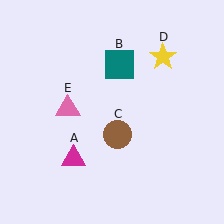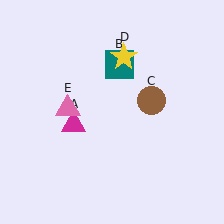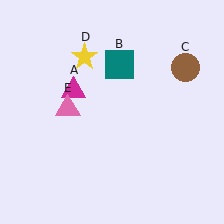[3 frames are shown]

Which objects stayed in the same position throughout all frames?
Teal square (object B) and pink triangle (object E) remained stationary.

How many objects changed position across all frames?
3 objects changed position: magenta triangle (object A), brown circle (object C), yellow star (object D).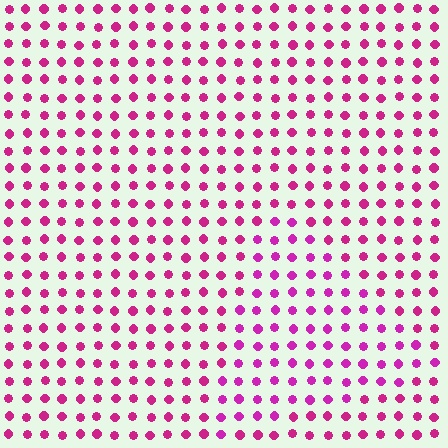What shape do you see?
I see a triangle.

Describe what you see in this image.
The image is filled with small magenta elements in a uniform arrangement. A triangle-shaped region is visible where the elements are tinted to a slightly different hue, forming a subtle color boundary.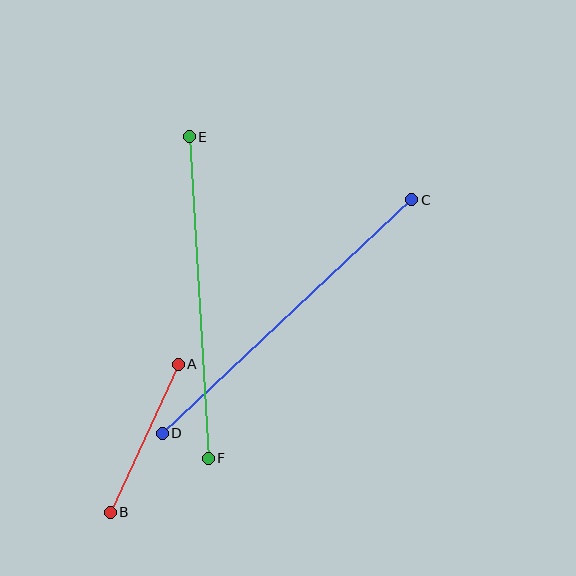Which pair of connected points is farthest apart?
Points C and D are farthest apart.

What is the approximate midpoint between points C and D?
The midpoint is at approximately (287, 317) pixels.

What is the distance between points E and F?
The distance is approximately 322 pixels.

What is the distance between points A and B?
The distance is approximately 163 pixels.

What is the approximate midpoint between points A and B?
The midpoint is at approximately (144, 438) pixels.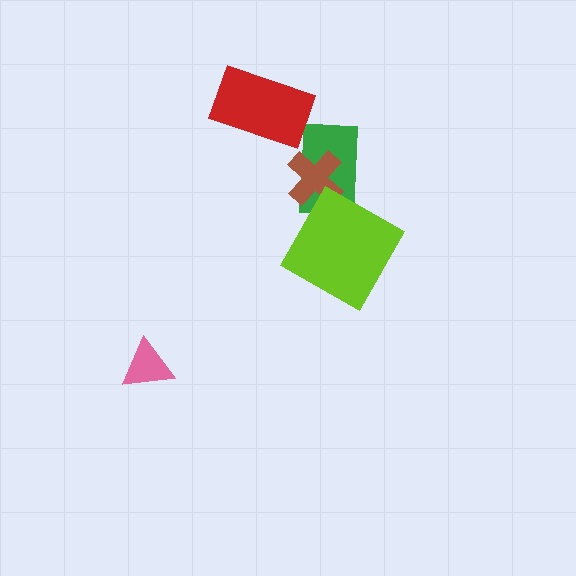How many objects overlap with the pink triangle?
0 objects overlap with the pink triangle.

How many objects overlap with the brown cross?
1 object overlaps with the brown cross.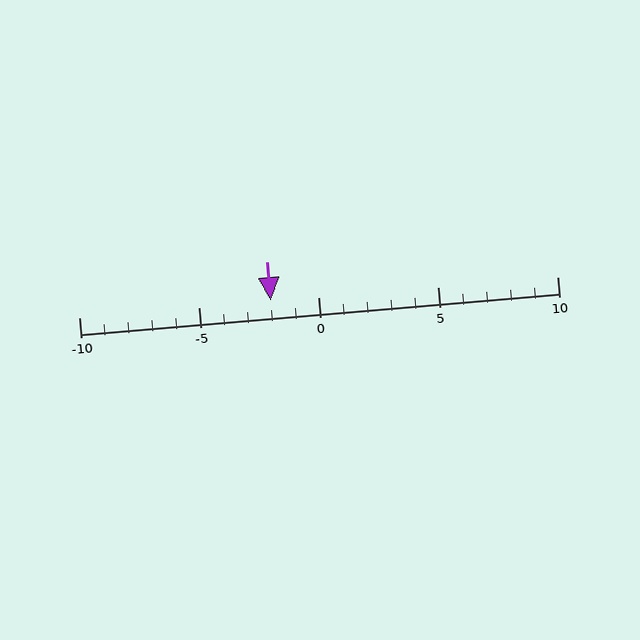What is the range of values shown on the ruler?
The ruler shows values from -10 to 10.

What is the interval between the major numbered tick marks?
The major tick marks are spaced 5 units apart.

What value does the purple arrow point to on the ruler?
The purple arrow points to approximately -2.